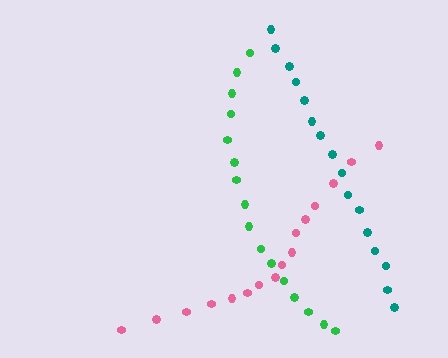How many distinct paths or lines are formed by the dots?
There are 3 distinct paths.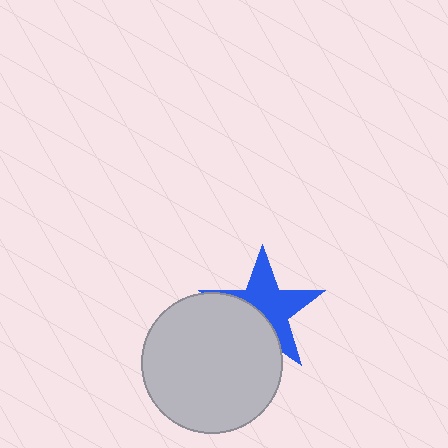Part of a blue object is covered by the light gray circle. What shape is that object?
It is a star.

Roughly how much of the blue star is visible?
About half of it is visible (roughly 59%).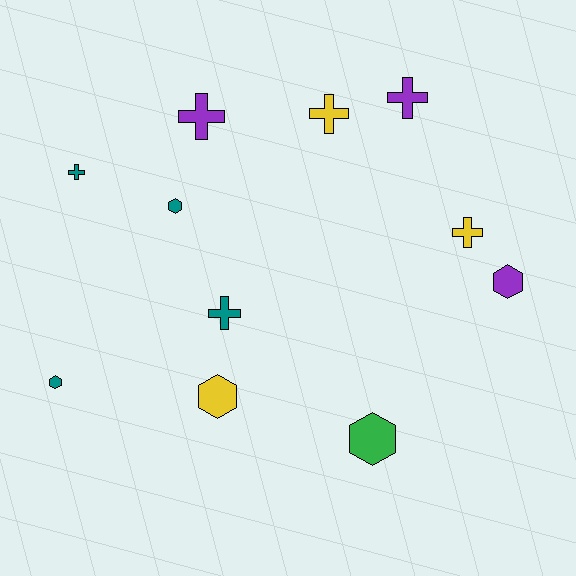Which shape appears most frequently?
Cross, with 6 objects.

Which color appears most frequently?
Teal, with 4 objects.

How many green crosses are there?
There are no green crosses.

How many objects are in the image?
There are 11 objects.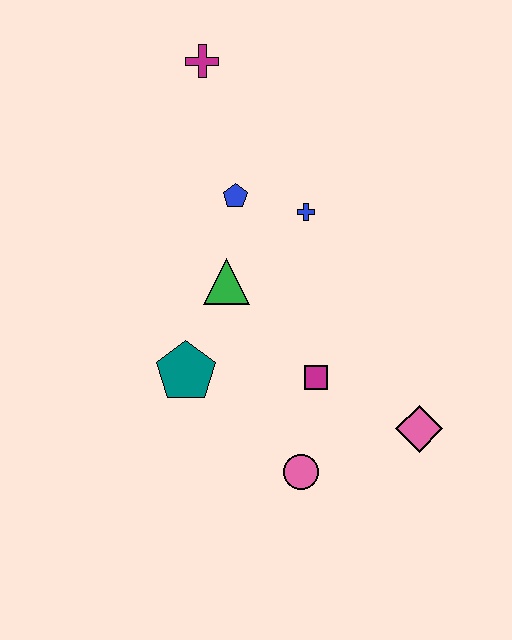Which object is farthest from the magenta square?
The magenta cross is farthest from the magenta square.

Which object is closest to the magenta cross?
The blue pentagon is closest to the magenta cross.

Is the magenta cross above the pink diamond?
Yes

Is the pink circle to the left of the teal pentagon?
No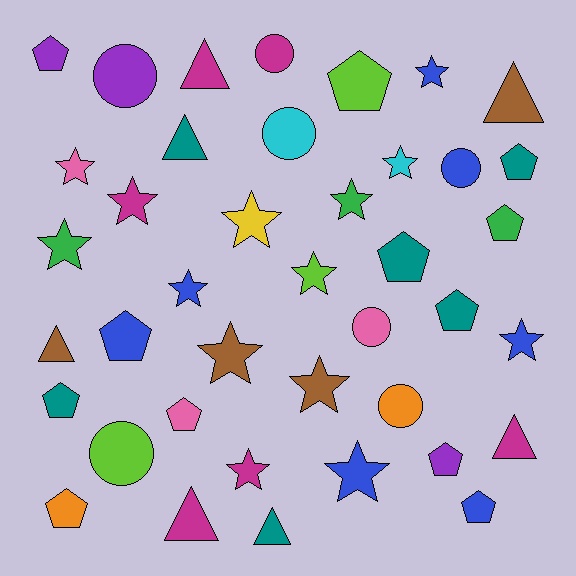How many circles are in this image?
There are 7 circles.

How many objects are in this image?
There are 40 objects.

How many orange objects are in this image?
There are 2 orange objects.